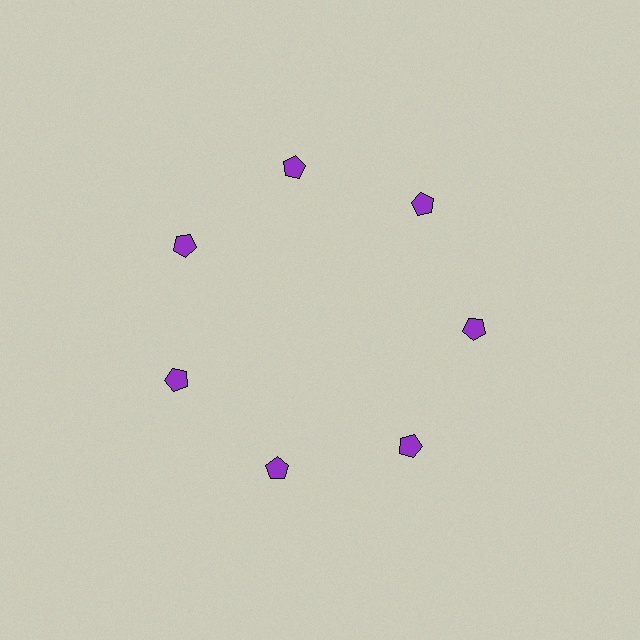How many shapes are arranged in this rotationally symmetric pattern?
There are 7 shapes, arranged in 7 groups of 1.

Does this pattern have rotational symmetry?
Yes, this pattern has 7-fold rotational symmetry. It looks the same after rotating 51 degrees around the center.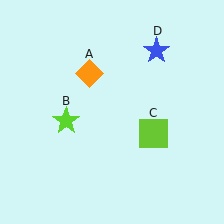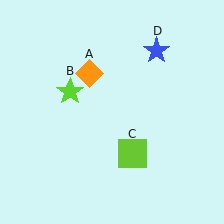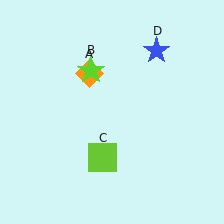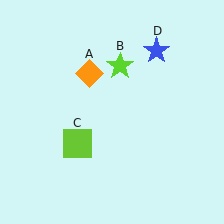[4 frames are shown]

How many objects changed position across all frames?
2 objects changed position: lime star (object B), lime square (object C).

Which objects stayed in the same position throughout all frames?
Orange diamond (object A) and blue star (object D) remained stationary.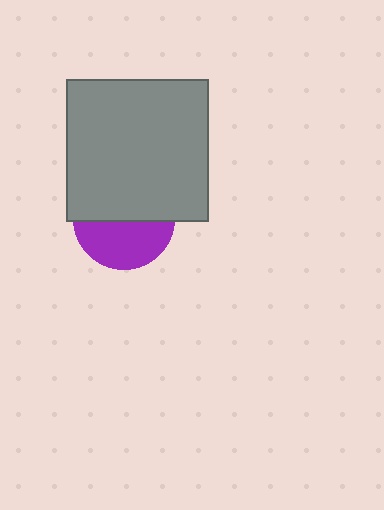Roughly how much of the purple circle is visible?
About half of it is visible (roughly 47%).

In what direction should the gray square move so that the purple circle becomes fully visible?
The gray square should move up. That is the shortest direction to clear the overlap and leave the purple circle fully visible.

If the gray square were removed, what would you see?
You would see the complete purple circle.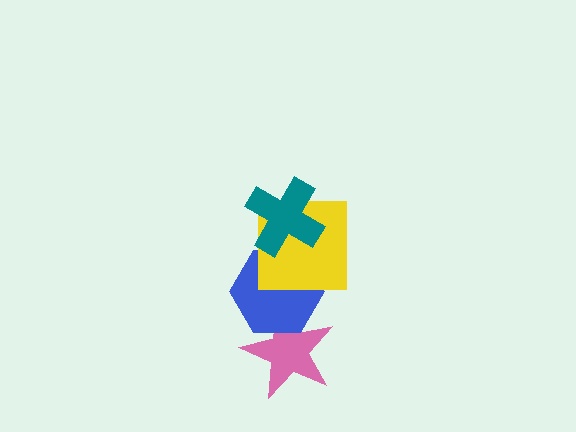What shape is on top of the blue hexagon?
The yellow square is on top of the blue hexagon.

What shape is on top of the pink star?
The blue hexagon is on top of the pink star.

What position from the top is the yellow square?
The yellow square is 2nd from the top.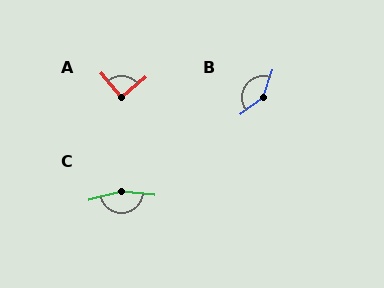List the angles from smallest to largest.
A (89°), B (146°), C (160°).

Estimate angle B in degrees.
Approximately 146 degrees.